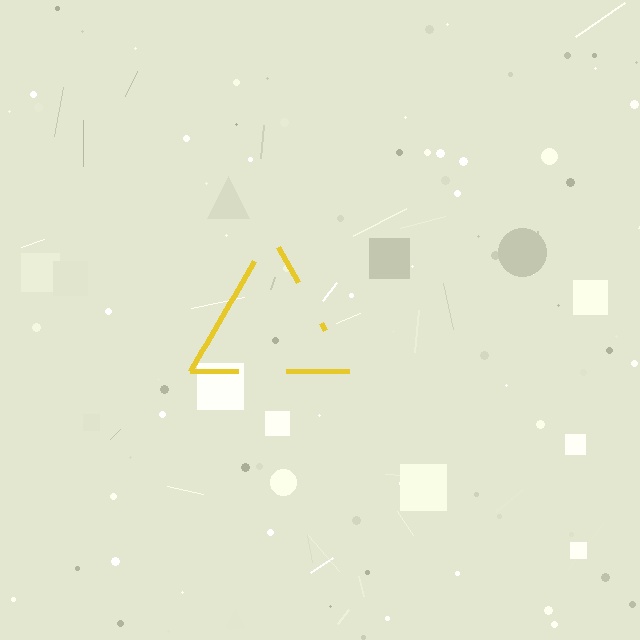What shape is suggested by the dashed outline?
The dashed outline suggests a triangle.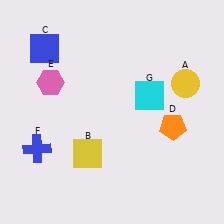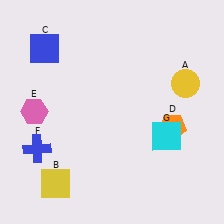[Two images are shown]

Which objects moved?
The objects that moved are: the yellow square (B), the pink hexagon (E), the cyan square (G).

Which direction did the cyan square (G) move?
The cyan square (G) moved down.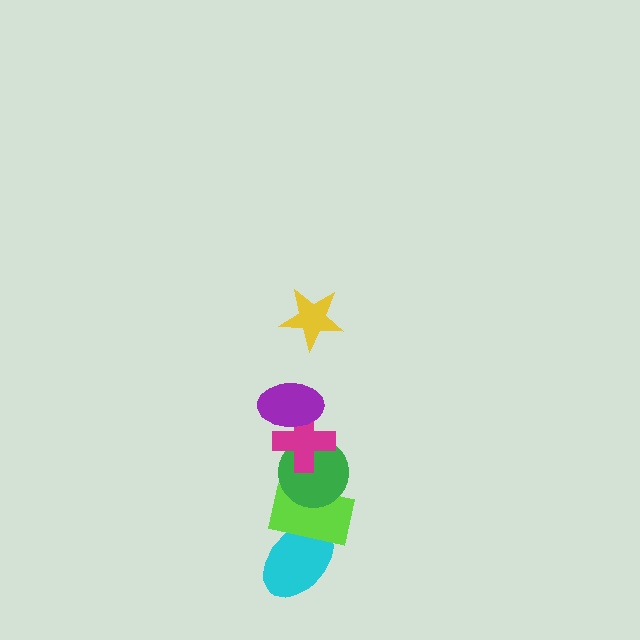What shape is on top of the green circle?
The magenta cross is on top of the green circle.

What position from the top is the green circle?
The green circle is 4th from the top.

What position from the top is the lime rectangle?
The lime rectangle is 5th from the top.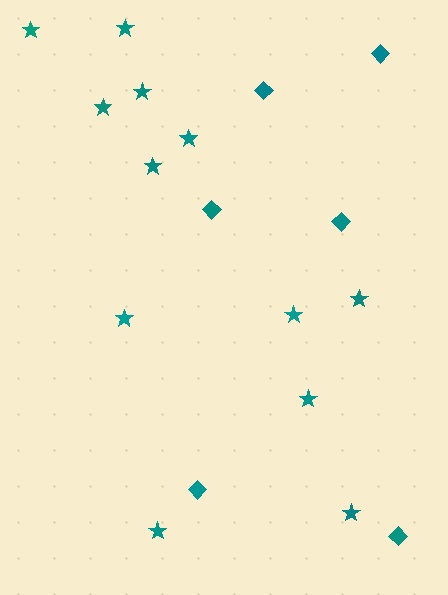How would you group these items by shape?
There are 2 groups: one group of stars (12) and one group of diamonds (6).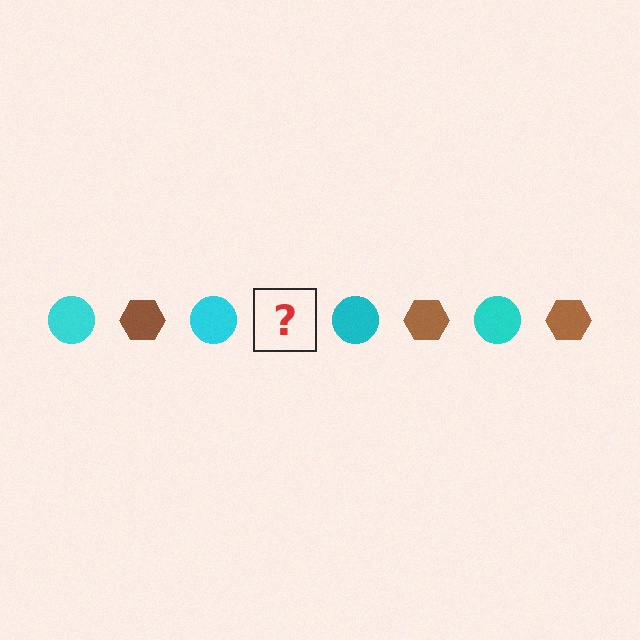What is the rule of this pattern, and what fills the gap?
The rule is that the pattern alternates between cyan circle and brown hexagon. The gap should be filled with a brown hexagon.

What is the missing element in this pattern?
The missing element is a brown hexagon.